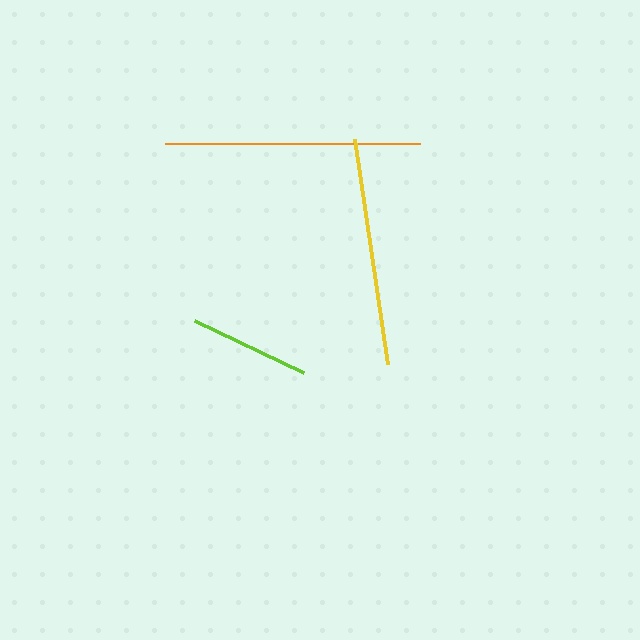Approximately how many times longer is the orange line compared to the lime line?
The orange line is approximately 2.1 times the length of the lime line.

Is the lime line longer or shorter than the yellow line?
The yellow line is longer than the lime line.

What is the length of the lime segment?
The lime segment is approximately 121 pixels long.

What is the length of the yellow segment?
The yellow segment is approximately 228 pixels long.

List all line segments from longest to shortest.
From longest to shortest: orange, yellow, lime.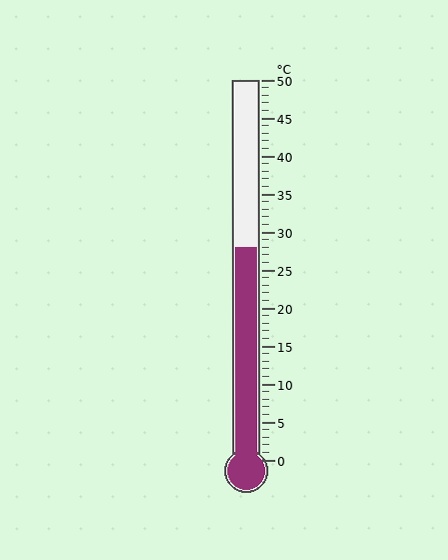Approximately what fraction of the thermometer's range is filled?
The thermometer is filled to approximately 55% of its range.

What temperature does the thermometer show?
The thermometer shows approximately 28°C.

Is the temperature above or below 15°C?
The temperature is above 15°C.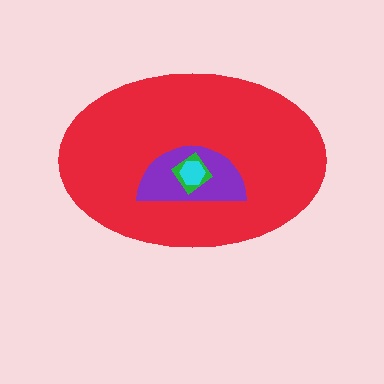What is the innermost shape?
The cyan hexagon.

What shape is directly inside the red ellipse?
The purple semicircle.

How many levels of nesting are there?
4.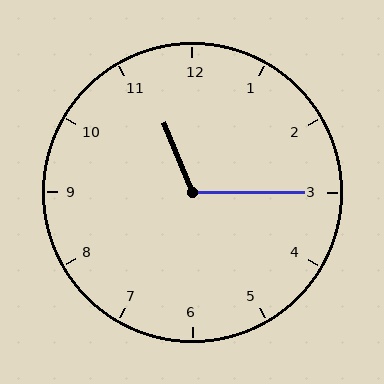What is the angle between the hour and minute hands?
Approximately 112 degrees.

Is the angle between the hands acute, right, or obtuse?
It is obtuse.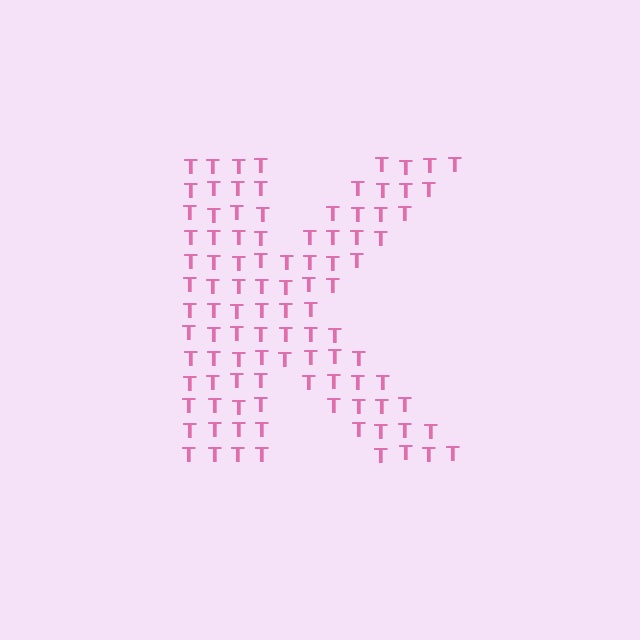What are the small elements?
The small elements are letter T's.